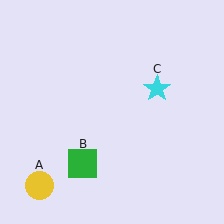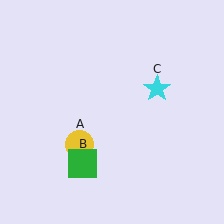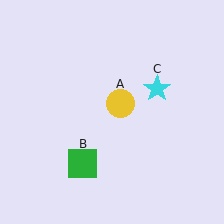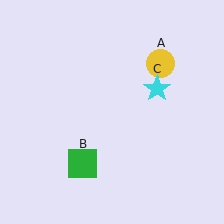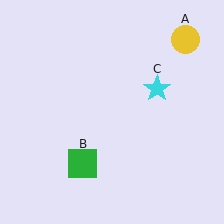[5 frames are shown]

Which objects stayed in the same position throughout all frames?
Green square (object B) and cyan star (object C) remained stationary.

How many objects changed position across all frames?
1 object changed position: yellow circle (object A).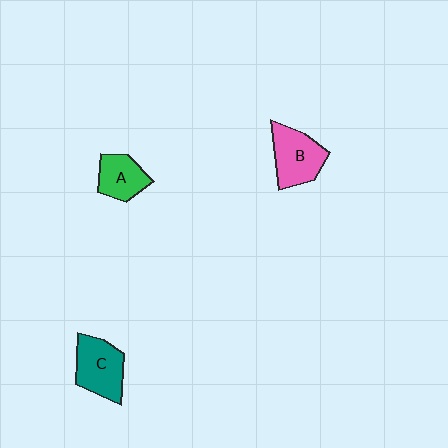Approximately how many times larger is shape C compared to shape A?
Approximately 1.4 times.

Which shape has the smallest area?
Shape A (green).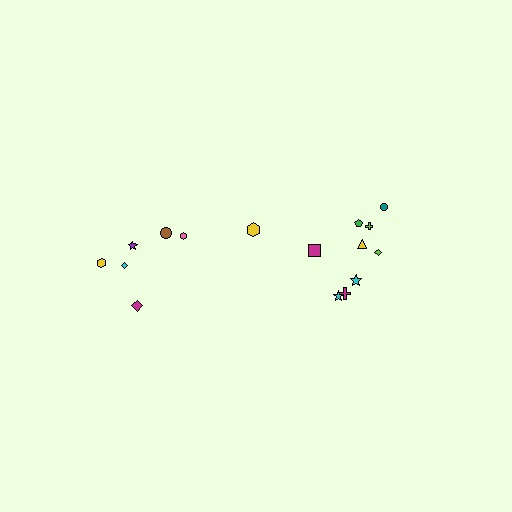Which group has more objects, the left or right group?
The right group.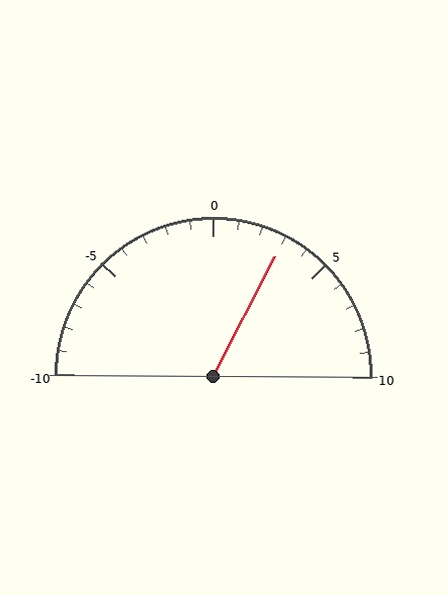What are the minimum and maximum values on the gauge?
The gauge ranges from -10 to 10.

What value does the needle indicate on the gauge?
The needle indicates approximately 3.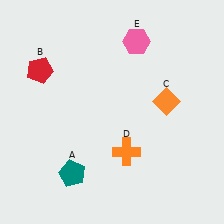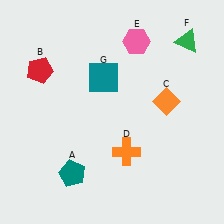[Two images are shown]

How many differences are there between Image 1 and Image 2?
There are 2 differences between the two images.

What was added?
A green triangle (F), a teal square (G) were added in Image 2.